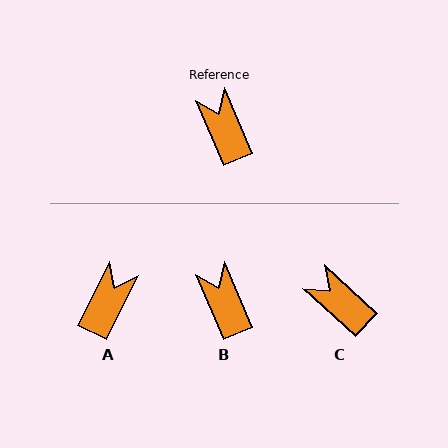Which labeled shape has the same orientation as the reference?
B.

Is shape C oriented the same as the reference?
No, it is off by about 24 degrees.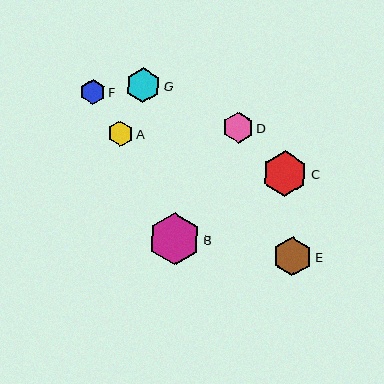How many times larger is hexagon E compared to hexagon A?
Hexagon E is approximately 1.6 times the size of hexagon A.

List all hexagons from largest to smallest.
From largest to smallest: B, C, E, G, D, F, A.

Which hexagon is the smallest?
Hexagon A is the smallest with a size of approximately 25 pixels.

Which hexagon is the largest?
Hexagon B is the largest with a size of approximately 52 pixels.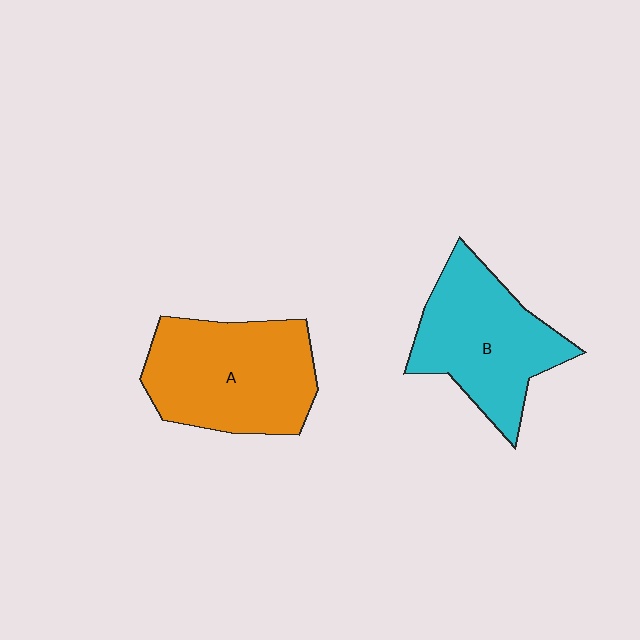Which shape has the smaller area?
Shape B (cyan).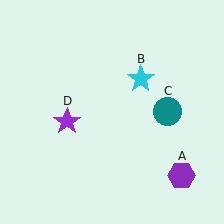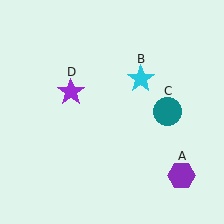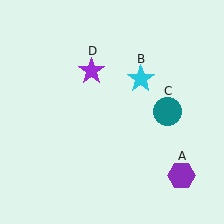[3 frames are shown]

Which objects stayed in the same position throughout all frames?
Purple hexagon (object A) and cyan star (object B) and teal circle (object C) remained stationary.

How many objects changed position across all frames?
1 object changed position: purple star (object D).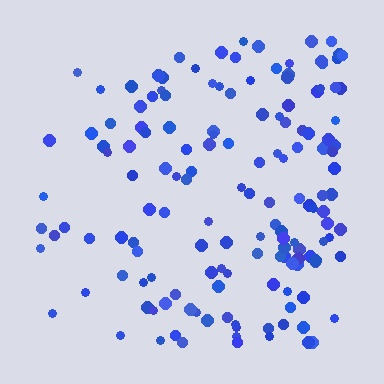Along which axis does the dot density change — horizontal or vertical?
Horizontal.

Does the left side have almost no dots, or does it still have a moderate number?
Still a moderate number, just noticeably fewer than the right.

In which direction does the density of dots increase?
From left to right, with the right side densest.